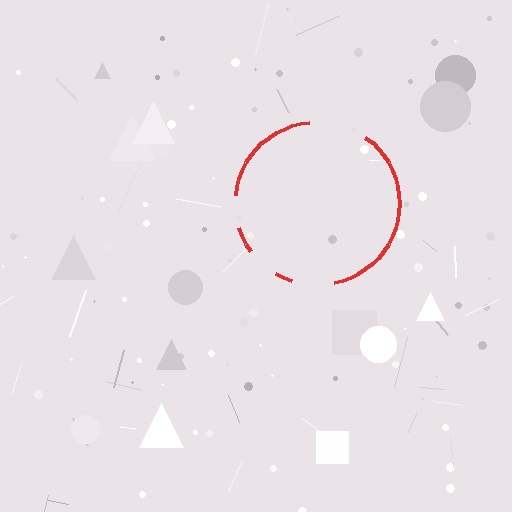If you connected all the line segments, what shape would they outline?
They would outline a circle.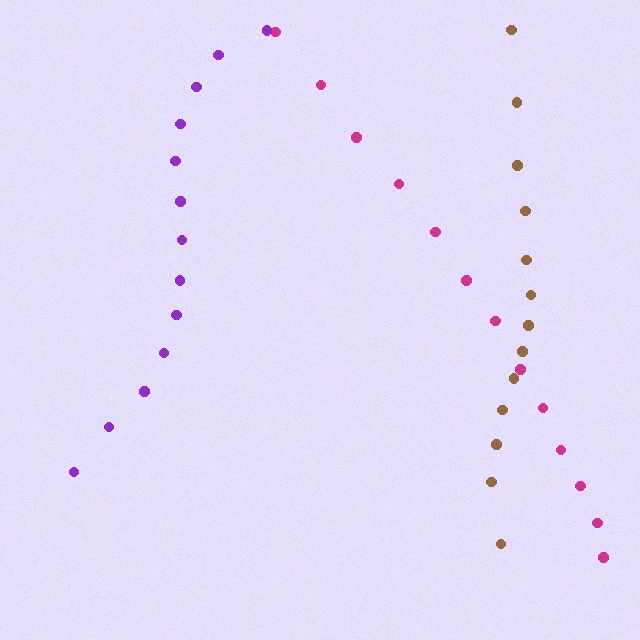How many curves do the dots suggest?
There are 3 distinct paths.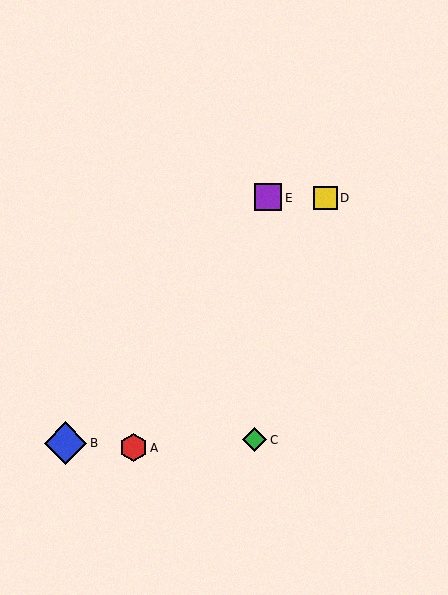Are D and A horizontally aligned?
No, D is at y≈198 and A is at y≈448.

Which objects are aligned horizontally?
Objects D, E are aligned horizontally.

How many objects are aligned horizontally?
2 objects (D, E) are aligned horizontally.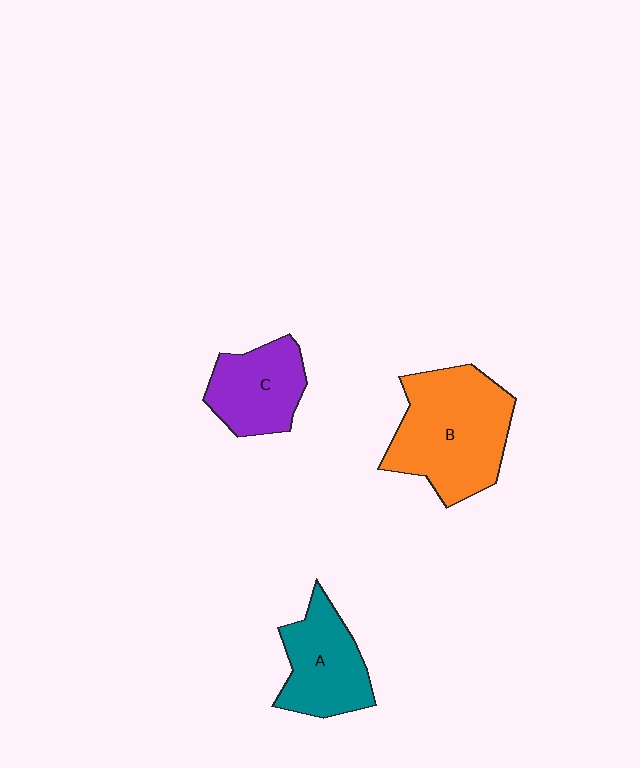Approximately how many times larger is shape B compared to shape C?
Approximately 1.7 times.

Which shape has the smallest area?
Shape C (purple).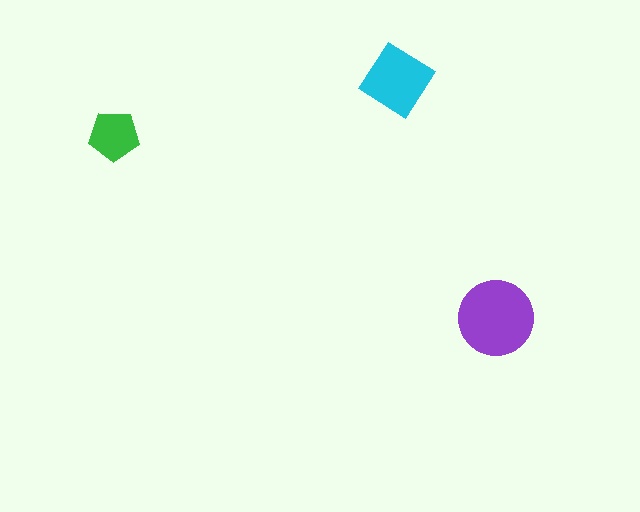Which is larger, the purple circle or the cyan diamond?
The purple circle.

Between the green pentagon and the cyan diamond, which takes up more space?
The cyan diamond.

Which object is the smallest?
The green pentagon.